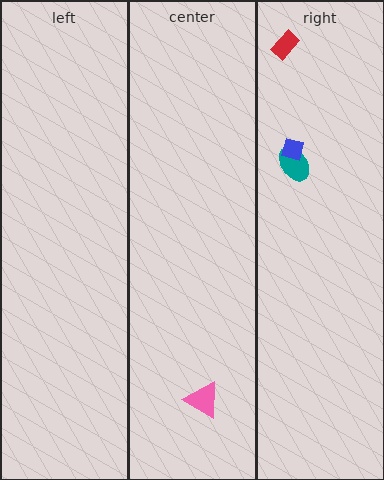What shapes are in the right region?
The teal ellipse, the blue square, the red rectangle.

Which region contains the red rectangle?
The right region.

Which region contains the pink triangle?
The center region.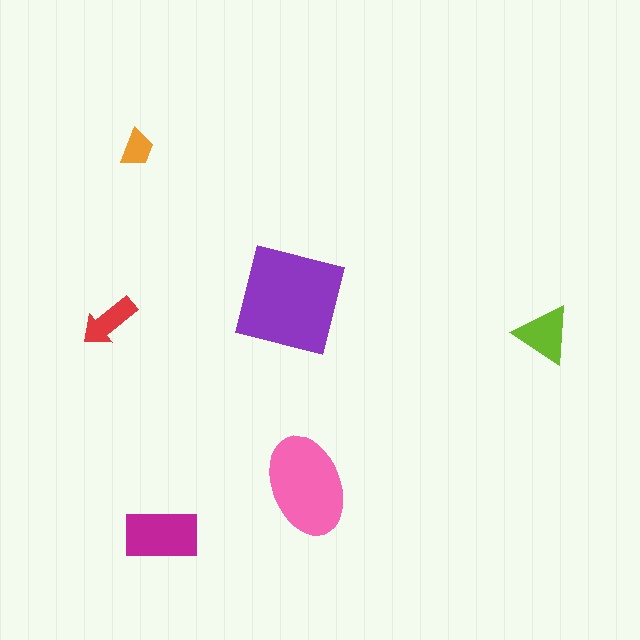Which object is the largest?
The purple square.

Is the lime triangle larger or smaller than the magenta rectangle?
Smaller.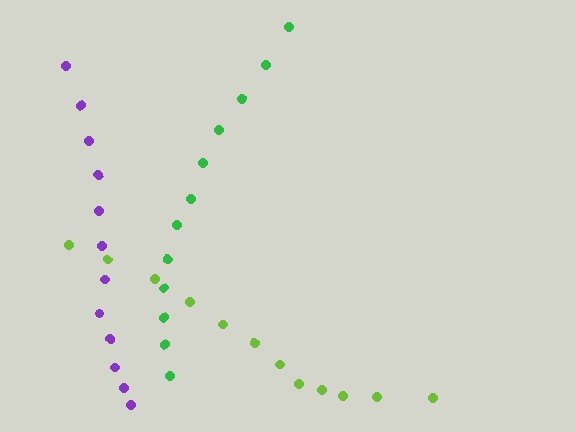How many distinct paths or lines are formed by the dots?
There are 3 distinct paths.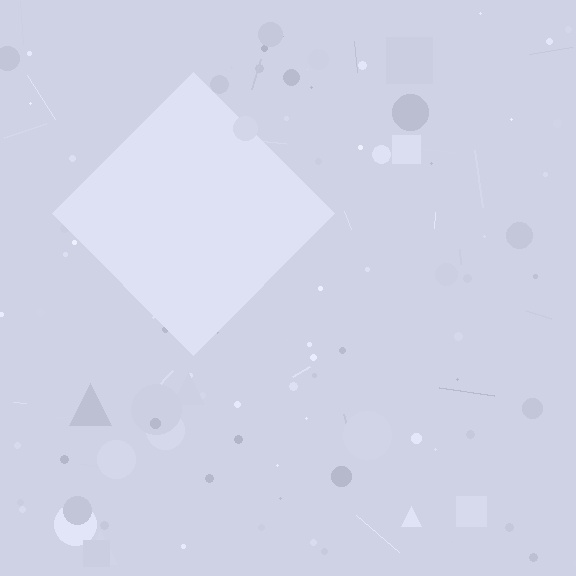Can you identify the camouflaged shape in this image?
The camouflaged shape is a diamond.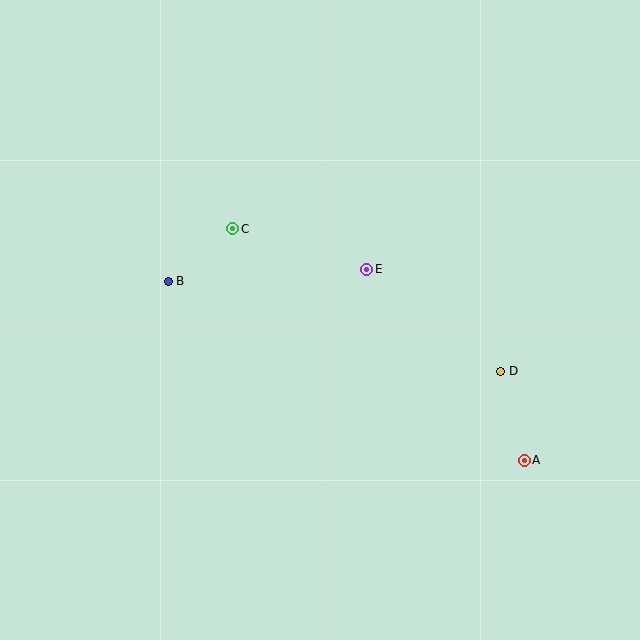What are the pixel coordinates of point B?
Point B is at (168, 281).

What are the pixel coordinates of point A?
Point A is at (524, 460).